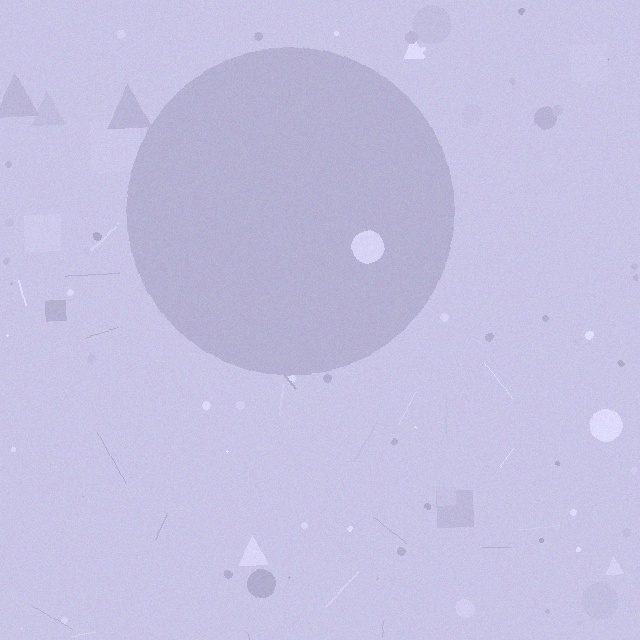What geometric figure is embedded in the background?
A circle is embedded in the background.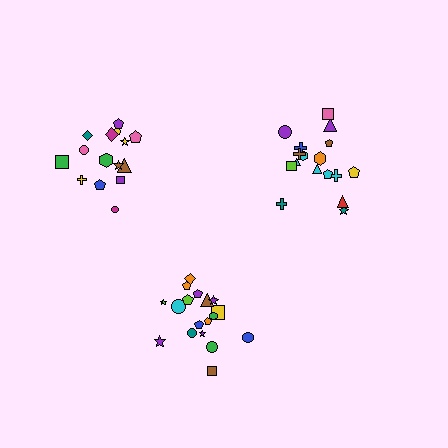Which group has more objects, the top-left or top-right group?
The top-right group.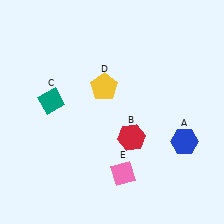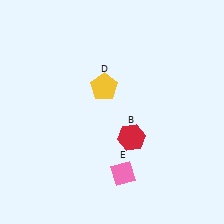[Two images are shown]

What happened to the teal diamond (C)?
The teal diamond (C) was removed in Image 2. It was in the top-left area of Image 1.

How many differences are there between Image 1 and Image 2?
There are 2 differences between the two images.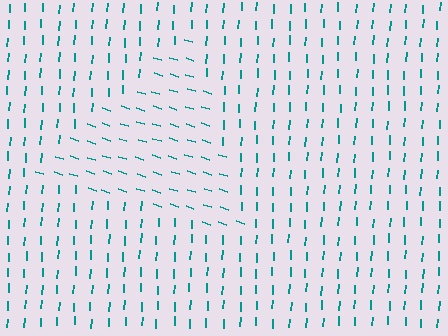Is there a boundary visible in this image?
Yes, there is a texture boundary formed by a change in line orientation.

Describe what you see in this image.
The image is filled with small teal line segments. A triangle region in the image has lines oriented differently from the surrounding lines, creating a visible texture boundary.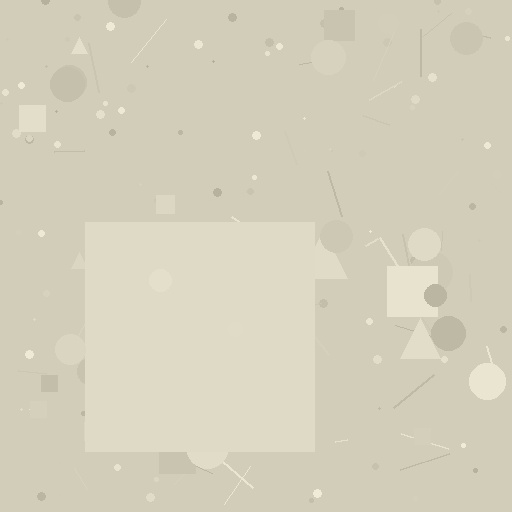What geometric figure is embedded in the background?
A square is embedded in the background.